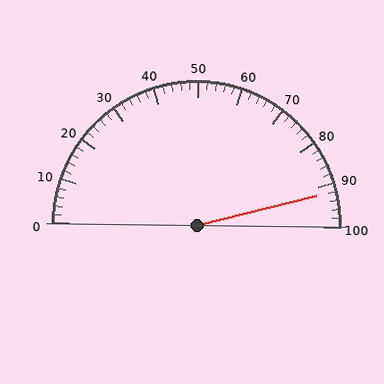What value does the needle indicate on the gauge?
The needle indicates approximately 92.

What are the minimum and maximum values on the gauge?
The gauge ranges from 0 to 100.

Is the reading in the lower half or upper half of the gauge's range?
The reading is in the upper half of the range (0 to 100).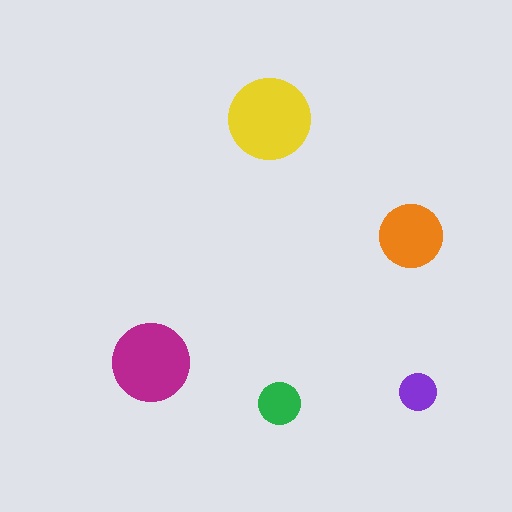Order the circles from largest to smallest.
the yellow one, the magenta one, the orange one, the green one, the purple one.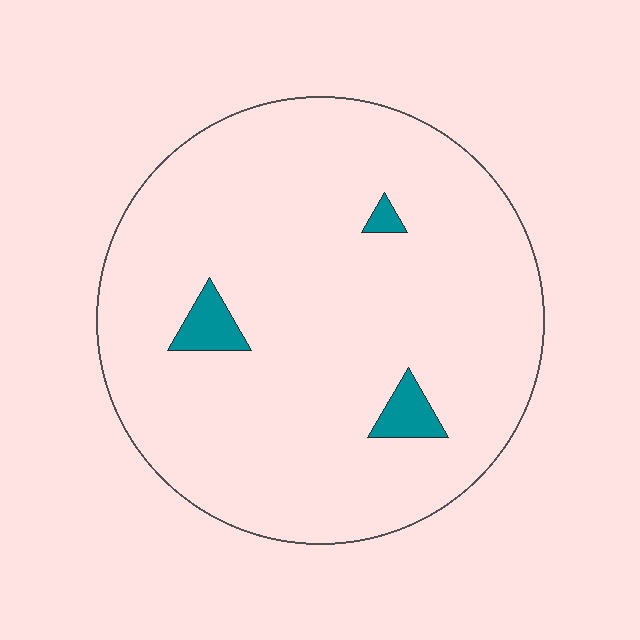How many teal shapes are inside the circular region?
3.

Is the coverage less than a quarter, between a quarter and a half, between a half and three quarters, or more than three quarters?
Less than a quarter.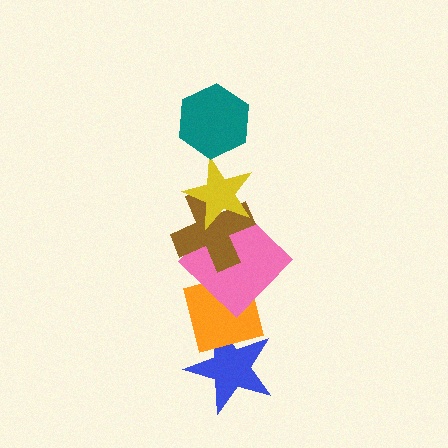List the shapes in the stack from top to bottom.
From top to bottom: the teal hexagon, the yellow star, the brown cross, the pink diamond, the orange square, the blue star.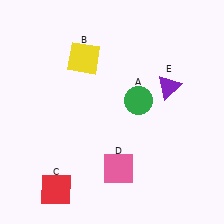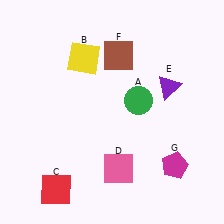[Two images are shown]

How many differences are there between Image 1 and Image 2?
There are 2 differences between the two images.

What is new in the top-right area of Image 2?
A brown square (F) was added in the top-right area of Image 2.